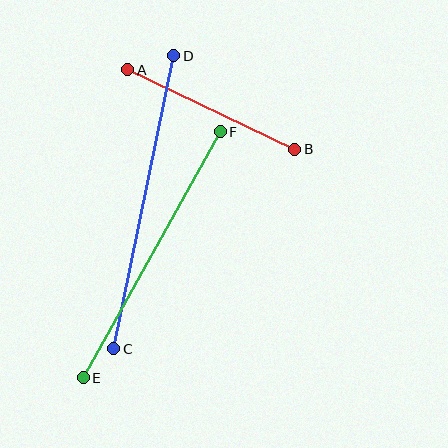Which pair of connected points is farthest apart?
Points C and D are farthest apart.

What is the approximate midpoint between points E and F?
The midpoint is at approximately (152, 255) pixels.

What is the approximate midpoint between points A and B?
The midpoint is at approximately (211, 110) pixels.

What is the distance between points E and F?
The distance is approximately 282 pixels.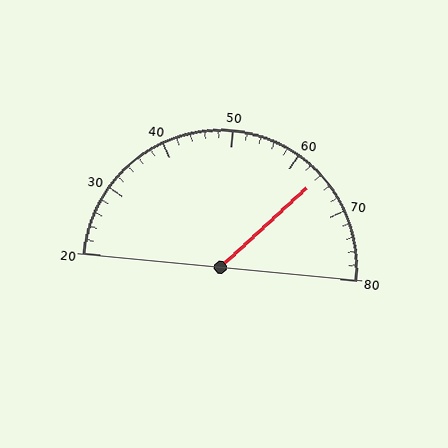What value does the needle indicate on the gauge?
The needle indicates approximately 64.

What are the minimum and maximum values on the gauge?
The gauge ranges from 20 to 80.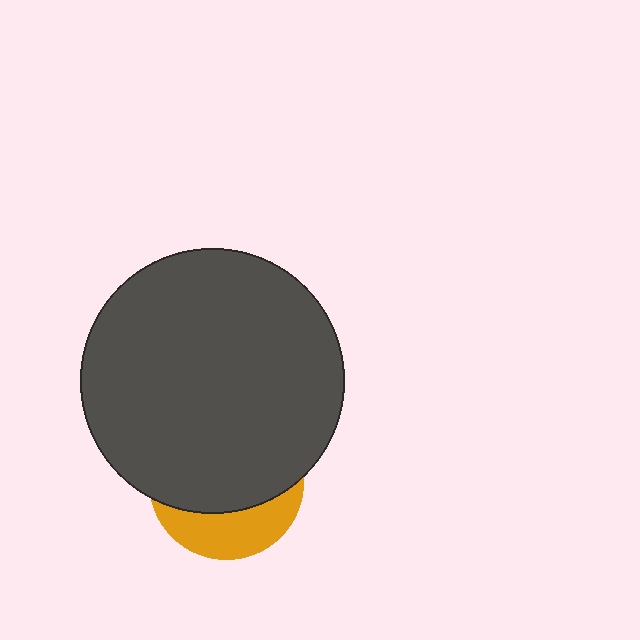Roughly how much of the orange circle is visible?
A small part of it is visible (roughly 32%).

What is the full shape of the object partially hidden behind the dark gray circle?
The partially hidden object is an orange circle.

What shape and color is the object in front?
The object in front is a dark gray circle.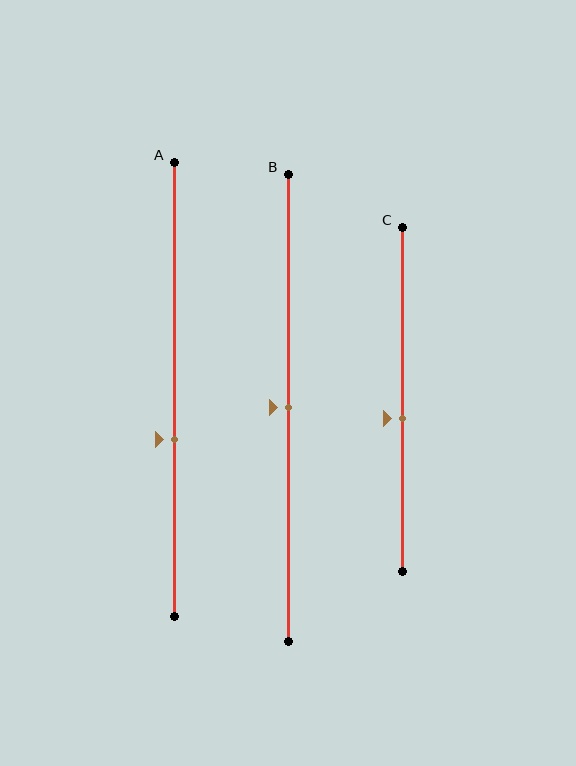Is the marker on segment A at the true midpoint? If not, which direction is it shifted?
No, the marker on segment A is shifted downward by about 11% of the segment length.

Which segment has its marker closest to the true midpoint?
Segment B has its marker closest to the true midpoint.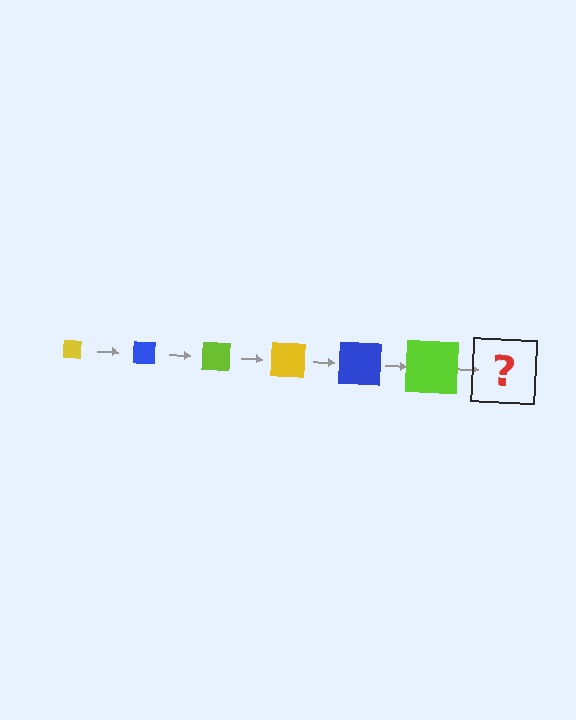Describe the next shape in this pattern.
It should be a yellow square, larger than the previous one.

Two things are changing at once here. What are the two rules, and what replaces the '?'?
The two rules are that the square grows larger each step and the color cycles through yellow, blue, and lime. The '?' should be a yellow square, larger than the previous one.